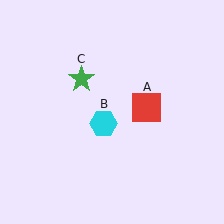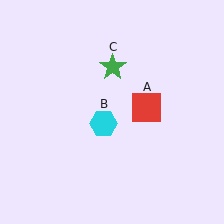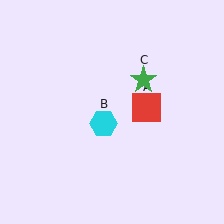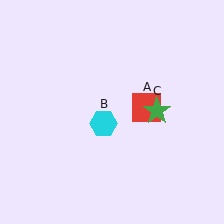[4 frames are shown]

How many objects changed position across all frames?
1 object changed position: green star (object C).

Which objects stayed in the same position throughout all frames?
Red square (object A) and cyan hexagon (object B) remained stationary.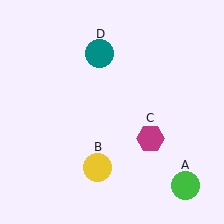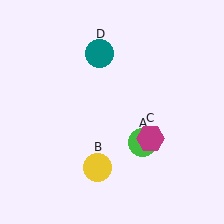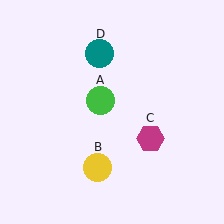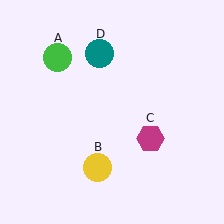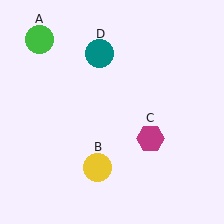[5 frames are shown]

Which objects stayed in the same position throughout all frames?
Yellow circle (object B) and magenta hexagon (object C) and teal circle (object D) remained stationary.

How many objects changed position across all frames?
1 object changed position: green circle (object A).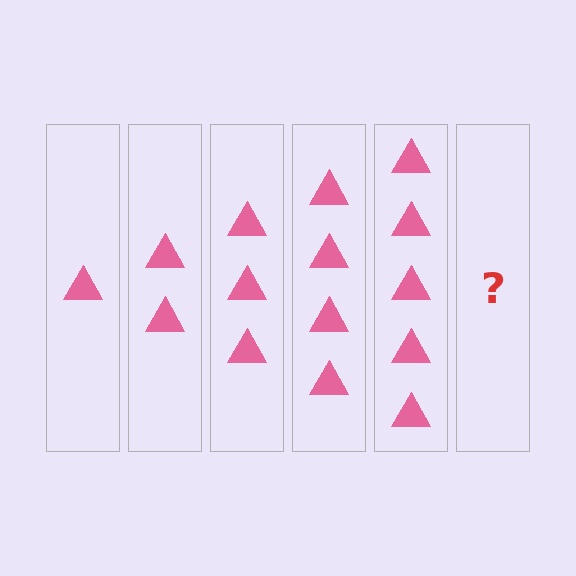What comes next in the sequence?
The next element should be 6 triangles.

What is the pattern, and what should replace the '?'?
The pattern is that each step adds one more triangle. The '?' should be 6 triangles.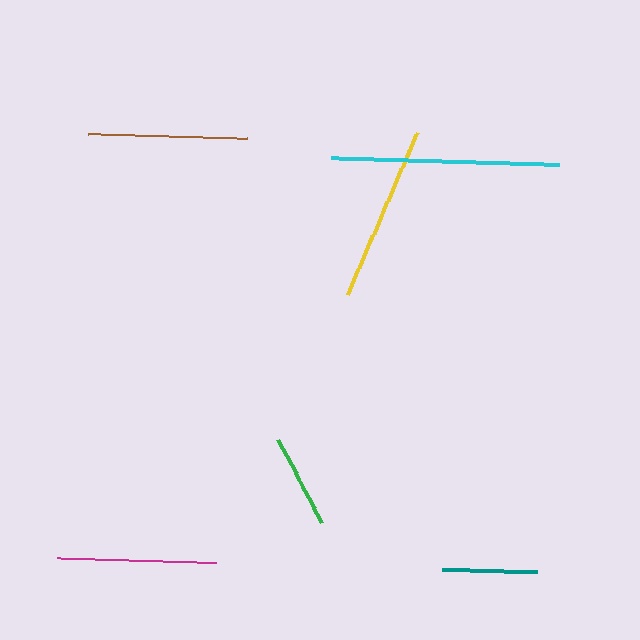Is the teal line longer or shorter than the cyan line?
The cyan line is longer than the teal line.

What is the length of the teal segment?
The teal segment is approximately 95 pixels long.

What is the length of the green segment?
The green segment is approximately 94 pixels long.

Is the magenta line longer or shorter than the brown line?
The brown line is longer than the magenta line.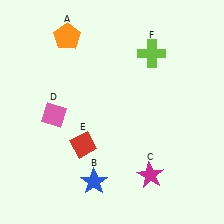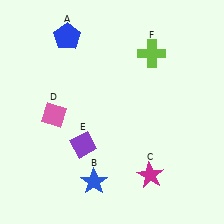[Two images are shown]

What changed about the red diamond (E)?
In Image 1, E is red. In Image 2, it changed to purple.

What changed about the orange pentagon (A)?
In Image 1, A is orange. In Image 2, it changed to blue.